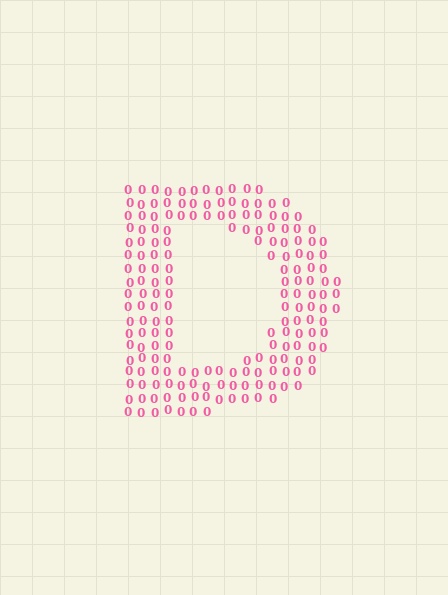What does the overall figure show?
The overall figure shows the letter D.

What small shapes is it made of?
It is made of small digit 0's.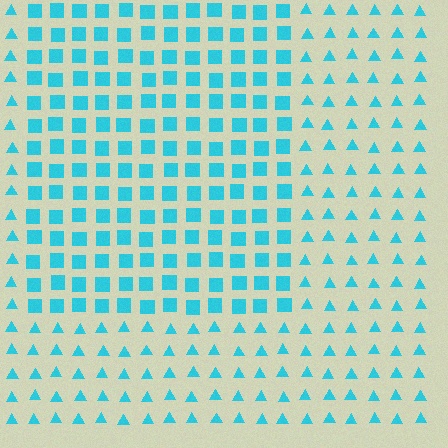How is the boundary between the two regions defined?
The boundary is defined by a change in element shape: squares inside vs. triangles outside. All elements share the same color and spacing.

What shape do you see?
I see a rectangle.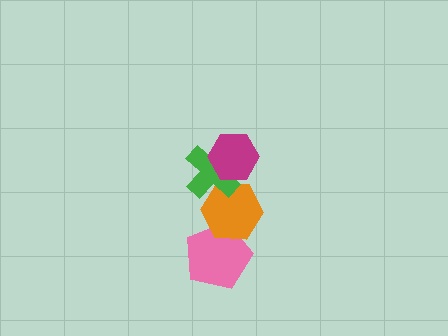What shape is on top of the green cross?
The magenta hexagon is on top of the green cross.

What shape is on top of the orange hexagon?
The green cross is on top of the orange hexagon.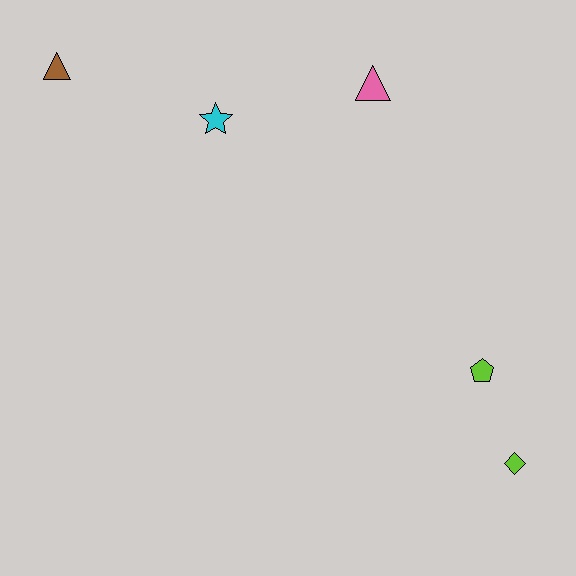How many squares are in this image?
There are no squares.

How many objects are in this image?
There are 5 objects.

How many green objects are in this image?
There are no green objects.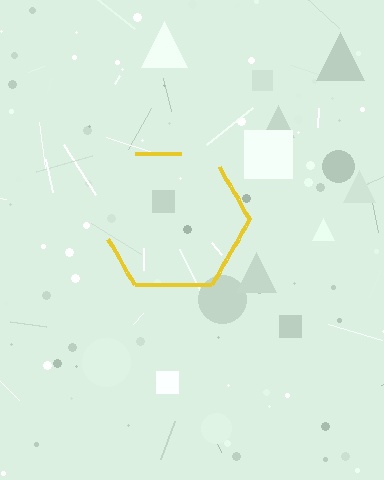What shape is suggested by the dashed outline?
The dashed outline suggests a hexagon.